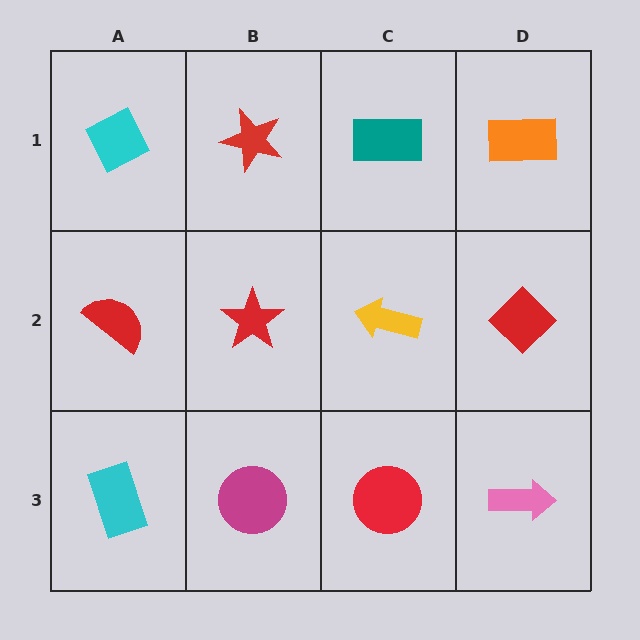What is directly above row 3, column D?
A red diamond.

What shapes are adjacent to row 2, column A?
A cyan diamond (row 1, column A), a cyan rectangle (row 3, column A), a red star (row 2, column B).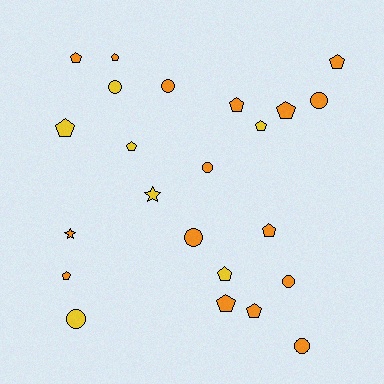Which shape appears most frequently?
Pentagon, with 13 objects.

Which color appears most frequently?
Orange, with 16 objects.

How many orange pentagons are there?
There are 9 orange pentagons.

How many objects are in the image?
There are 23 objects.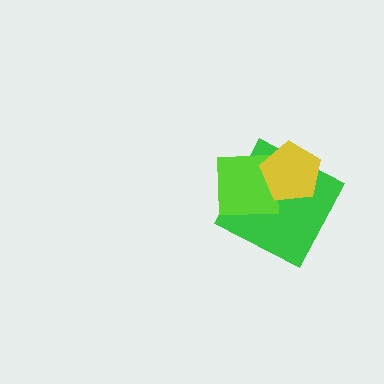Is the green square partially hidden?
Yes, it is partially covered by another shape.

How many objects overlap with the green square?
2 objects overlap with the green square.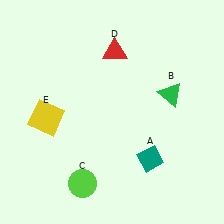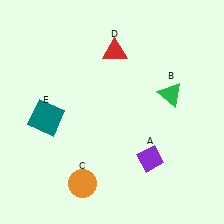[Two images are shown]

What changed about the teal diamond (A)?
In Image 1, A is teal. In Image 2, it changed to purple.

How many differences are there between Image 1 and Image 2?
There are 3 differences between the two images.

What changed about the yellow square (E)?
In Image 1, E is yellow. In Image 2, it changed to teal.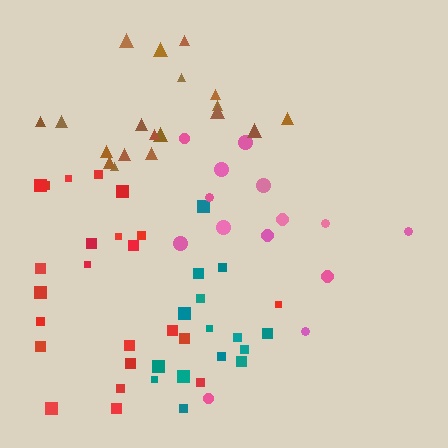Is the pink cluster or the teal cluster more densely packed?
Teal.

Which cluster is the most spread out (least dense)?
Pink.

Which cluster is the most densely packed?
Teal.